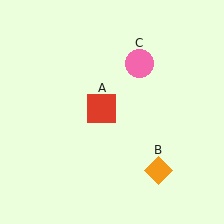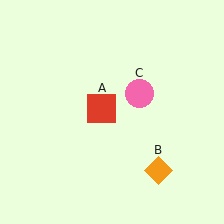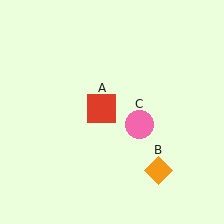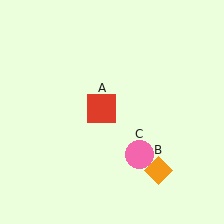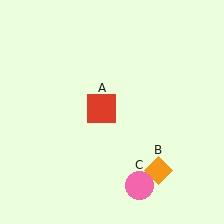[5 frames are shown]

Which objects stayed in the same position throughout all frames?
Red square (object A) and orange diamond (object B) remained stationary.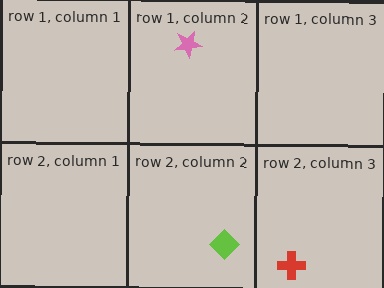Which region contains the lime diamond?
The row 2, column 2 region.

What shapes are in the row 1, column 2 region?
The pink star.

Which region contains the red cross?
The row 2, column 3 region.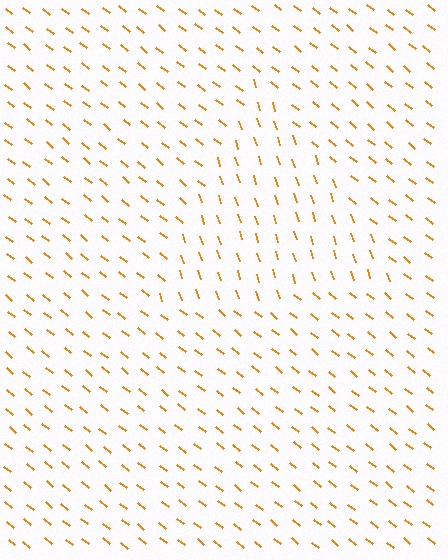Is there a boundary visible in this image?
Yes, there is a texture boundary formed by a change in line orientation.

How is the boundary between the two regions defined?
The boundary is defined purely by a change in line orientation (approximately 34 degrees difference). All lines are the same color and thickness.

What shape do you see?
I see a triangle.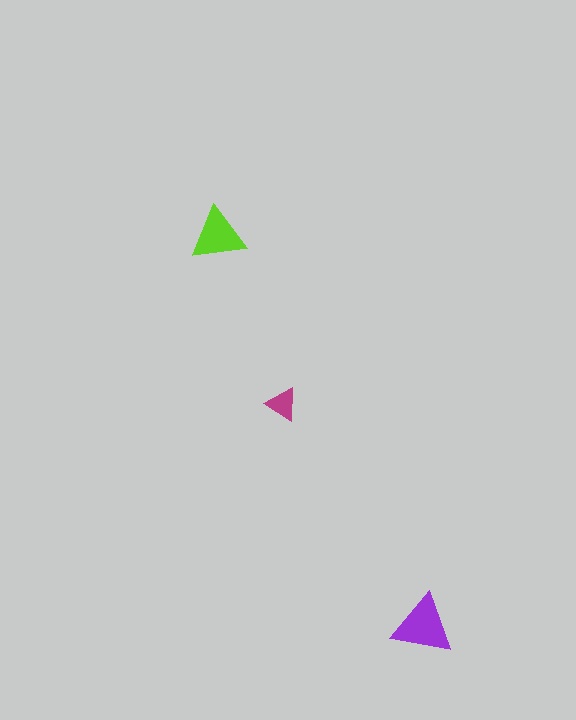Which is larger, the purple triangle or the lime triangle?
The purple one.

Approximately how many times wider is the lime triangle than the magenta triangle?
About 1.5 times wider.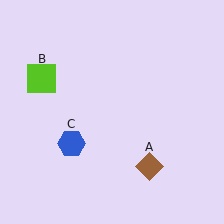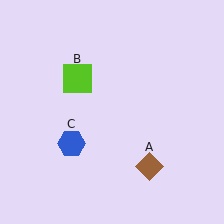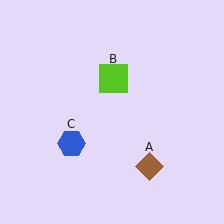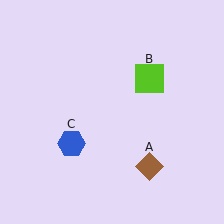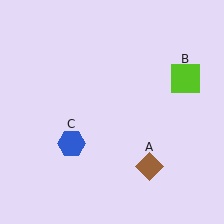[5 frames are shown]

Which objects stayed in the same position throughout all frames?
Brown diamond (object A) and blue hexagon (object C) remained stationary.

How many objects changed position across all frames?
1 object changed position: lime square (object B).